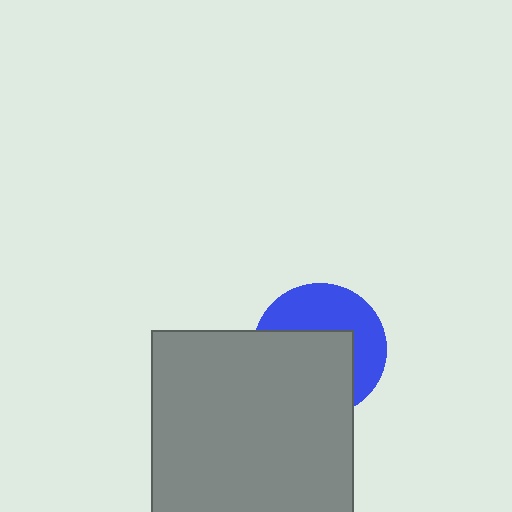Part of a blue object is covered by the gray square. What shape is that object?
It is a circle.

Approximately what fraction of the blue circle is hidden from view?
Roughly 54% of the blue circle is hidden behind the gray square.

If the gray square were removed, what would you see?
You would see the complete blue circle.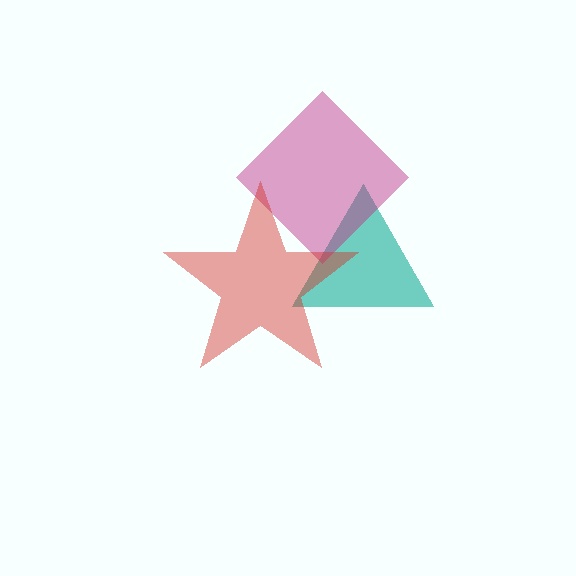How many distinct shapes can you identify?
There are 3 distinct shapes: a teal triangle, a magenta diamond, a red star.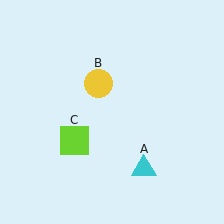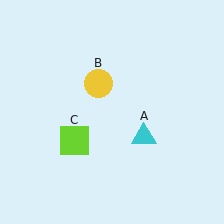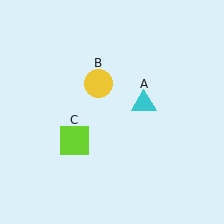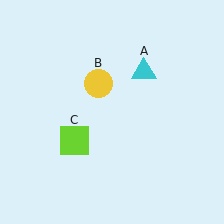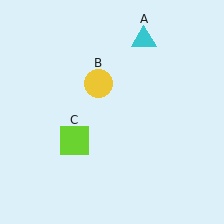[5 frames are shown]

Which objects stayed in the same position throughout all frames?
Yellow circle (object B) and lime square (object C) remained stationary.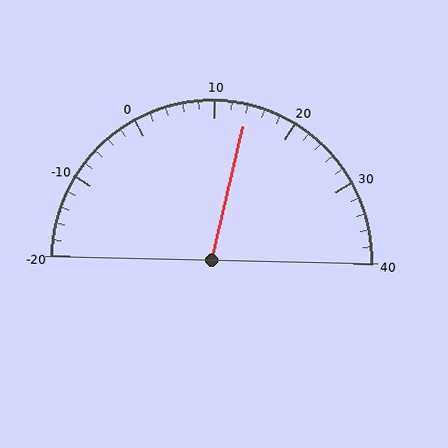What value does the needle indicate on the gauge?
The needle indicates approximately 14.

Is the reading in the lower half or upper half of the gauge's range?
The reading is in the upper half of the range (-20 to 40).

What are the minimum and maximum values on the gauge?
The gauge ranges from -20 to 40.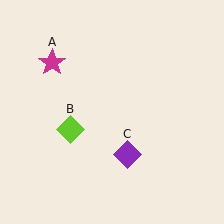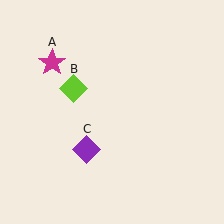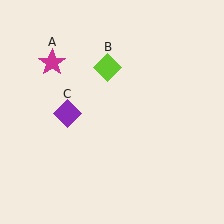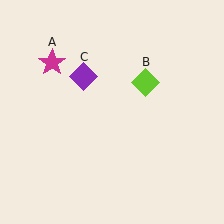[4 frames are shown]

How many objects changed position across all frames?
2 objects changed position: lime diamond (object B), purple diamond (object C).